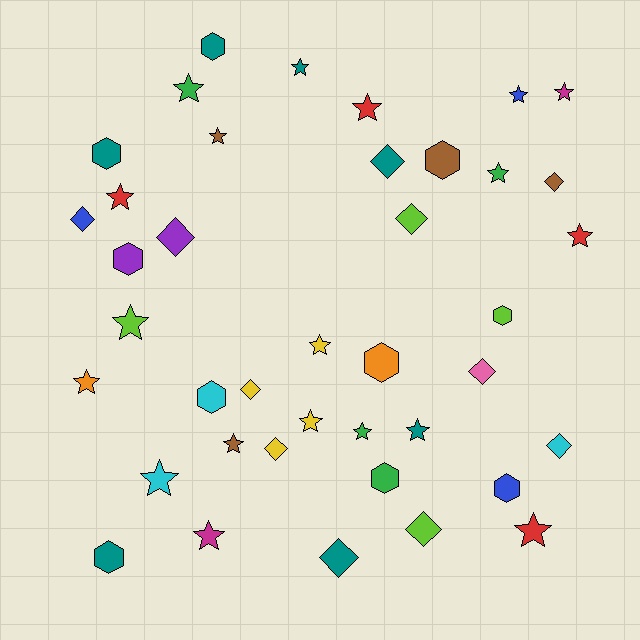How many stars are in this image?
There are 19 stars.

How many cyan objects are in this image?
There are 3 cyan objects.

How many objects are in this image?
There are 40 objects.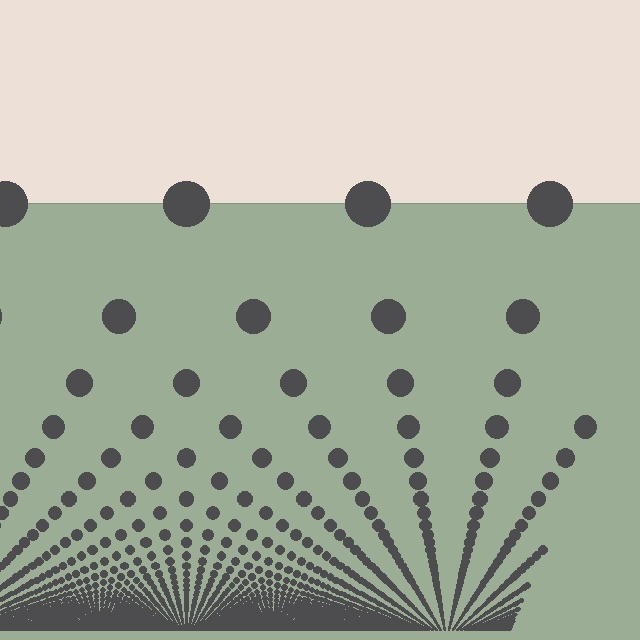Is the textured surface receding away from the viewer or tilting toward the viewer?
The surface appears to tilt toward the viewer. Texture elements get larger and sparser toward the top.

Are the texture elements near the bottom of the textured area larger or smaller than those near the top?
Smaller. The gradient is inverted — elements near the bottom are smaller and denser.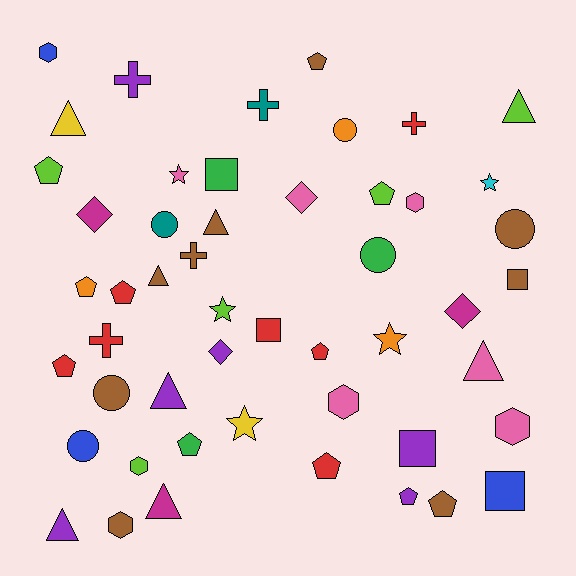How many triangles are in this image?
There are 8 triangles.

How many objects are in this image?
There are 50 objects.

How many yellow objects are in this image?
There are 2 yellow objects.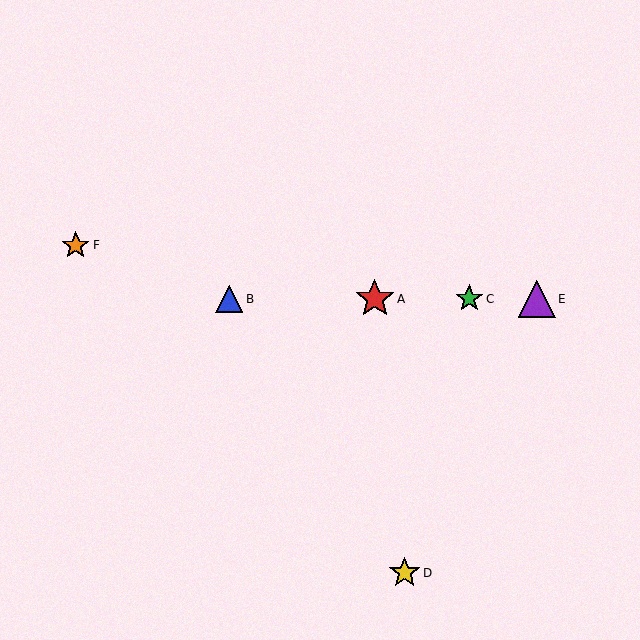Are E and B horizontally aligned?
Yes, both are at y≈299.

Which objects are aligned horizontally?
Objects A, B, C, E are aligned horizontally.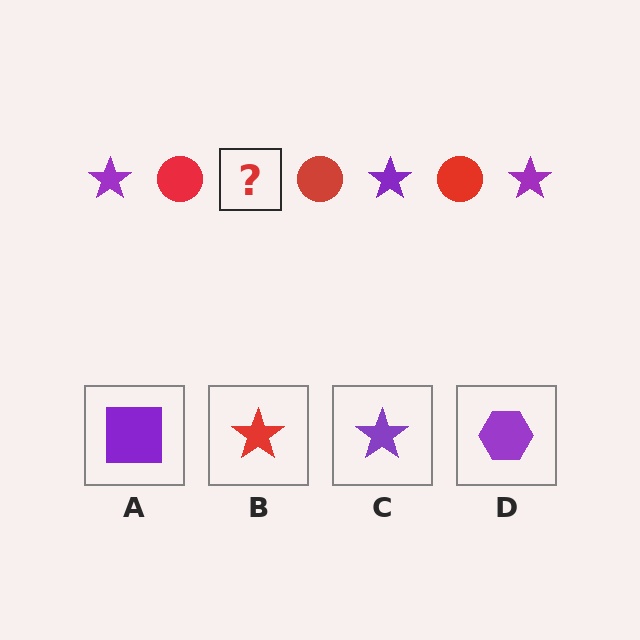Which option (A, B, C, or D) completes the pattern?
C.